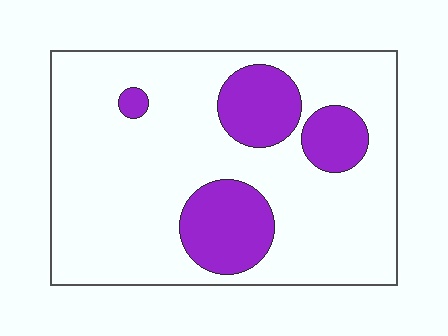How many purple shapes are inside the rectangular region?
4.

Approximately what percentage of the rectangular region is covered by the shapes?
Approximately 20%.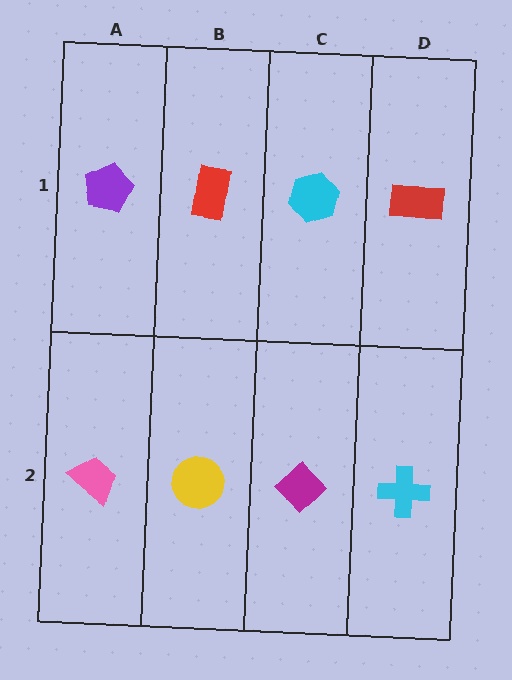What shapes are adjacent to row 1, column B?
A yellow circle (row 2, column B), a purple pentagon (row 1, column A), a cyan hexagon (row 1, column C).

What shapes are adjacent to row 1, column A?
A pink trapezoid (row 2, column A), a red rectangle (row 1, column B).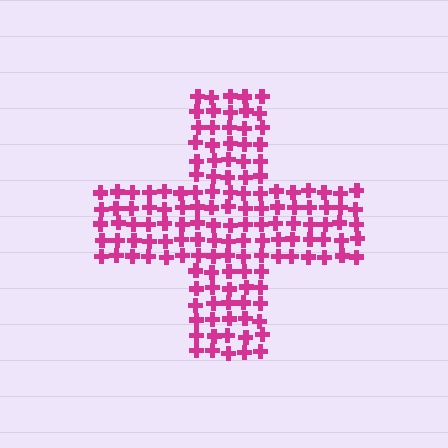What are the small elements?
The small elements are crosses.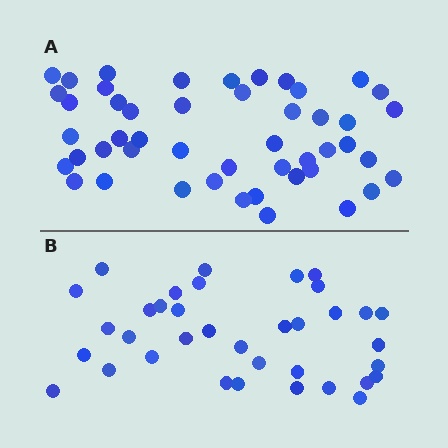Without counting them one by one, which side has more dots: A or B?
Region A (the top region) has more dots.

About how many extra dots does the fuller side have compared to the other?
Region A has roughly 12 or so more dots than region B.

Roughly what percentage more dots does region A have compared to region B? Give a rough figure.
About 35% more.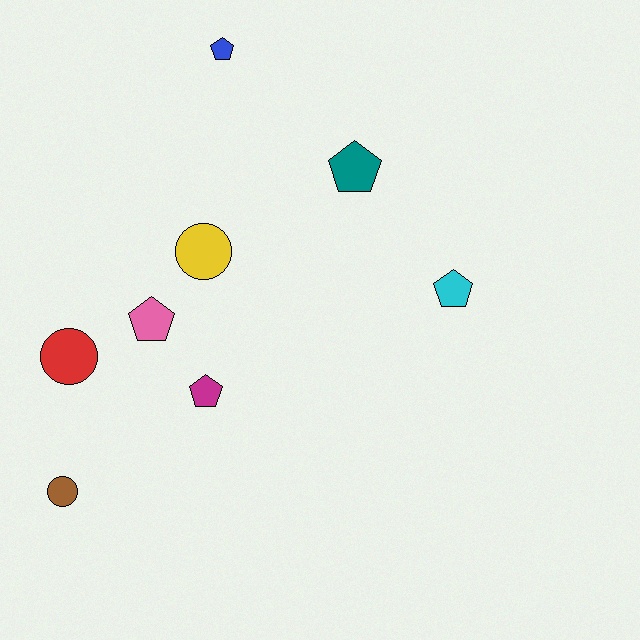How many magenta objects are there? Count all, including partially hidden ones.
There is 1 magenta object.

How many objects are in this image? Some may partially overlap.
There are 8 objects.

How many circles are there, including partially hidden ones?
There are 3 circles.